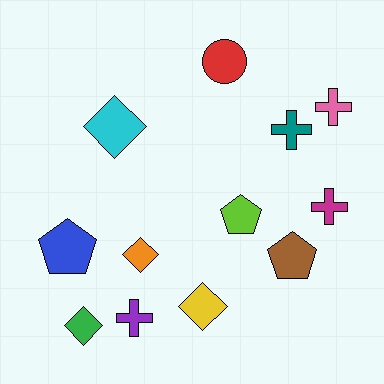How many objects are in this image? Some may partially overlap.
There are 12 objects.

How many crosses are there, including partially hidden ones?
There are 4 crosses.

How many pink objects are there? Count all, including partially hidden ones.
There is 1 pink object.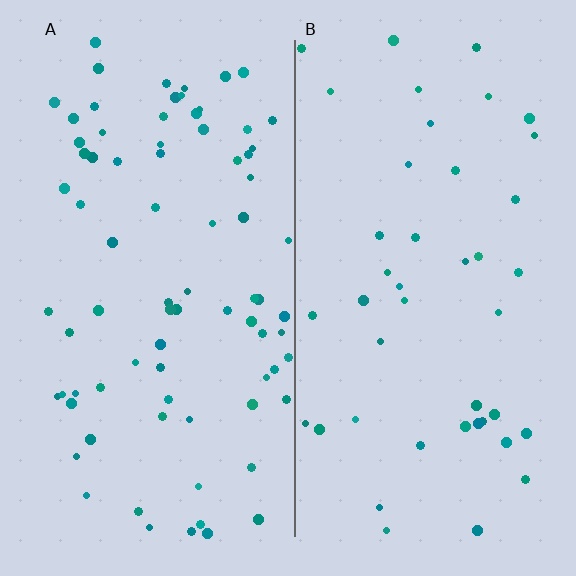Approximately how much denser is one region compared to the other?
Approximately 1.8× — region A over region B.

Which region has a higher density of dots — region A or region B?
A (the left).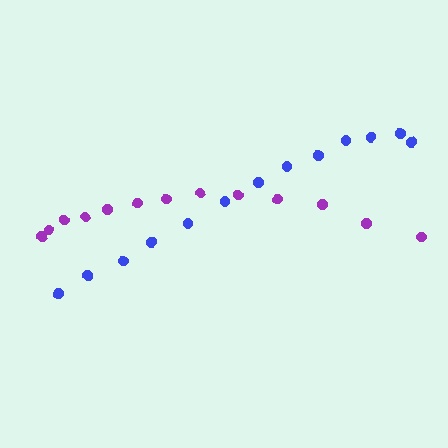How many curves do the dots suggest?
There are 2 distinct paths.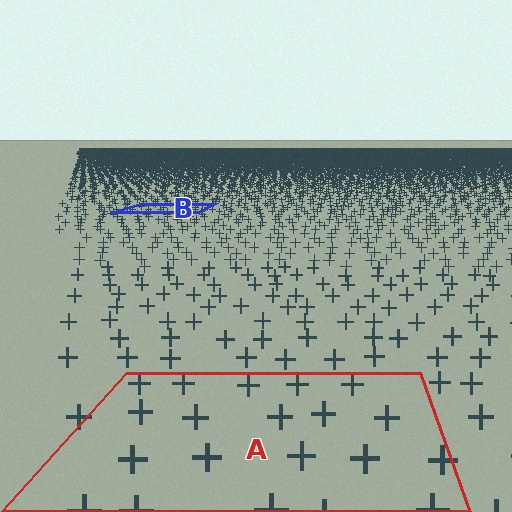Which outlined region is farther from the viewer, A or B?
Region B is farther from the viewer — the texture elements inside it appear smaller and more densely packed.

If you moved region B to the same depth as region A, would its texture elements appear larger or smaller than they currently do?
They would appear larger. At a closer depth, the same texture elements are projected at a bigger on-screen size.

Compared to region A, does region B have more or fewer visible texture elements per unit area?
Region B has more texture elements per unit area — they are packed more densely because it is farther away.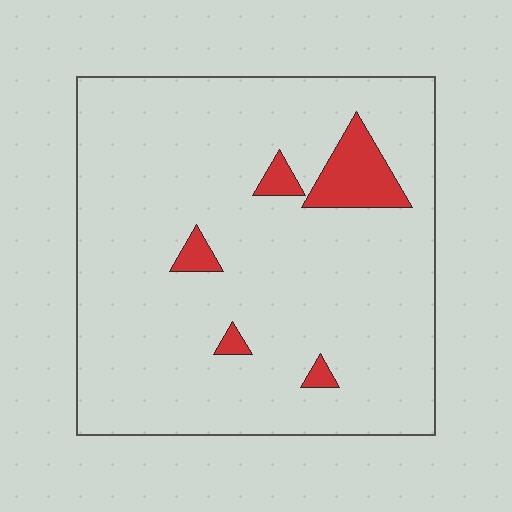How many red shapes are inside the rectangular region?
5.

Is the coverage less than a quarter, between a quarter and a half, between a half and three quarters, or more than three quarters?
Less than a quarter.